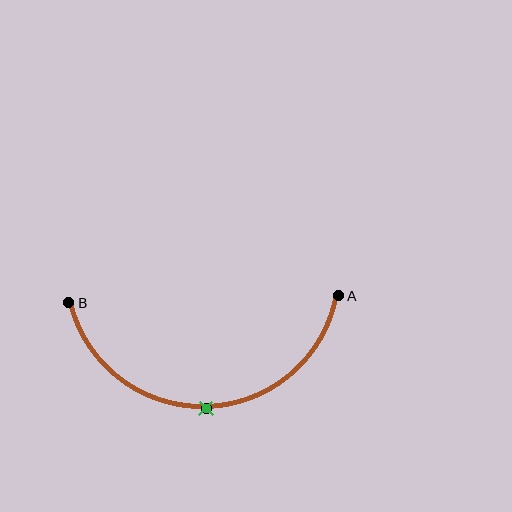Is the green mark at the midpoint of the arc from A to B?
Yes. The green mark lies on the arc at equal arc-length from both A and B — it is the arc midpoint.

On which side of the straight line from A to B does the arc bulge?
The arc bulges below the straight line connecting A and B.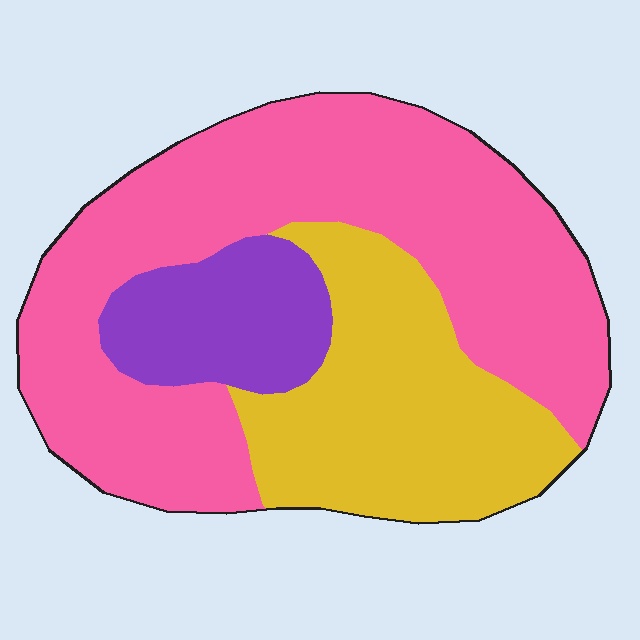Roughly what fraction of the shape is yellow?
Yellow covers 29% of the shape.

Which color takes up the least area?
Purple, at roughly 15%.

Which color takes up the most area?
Pink, at roughly 55%.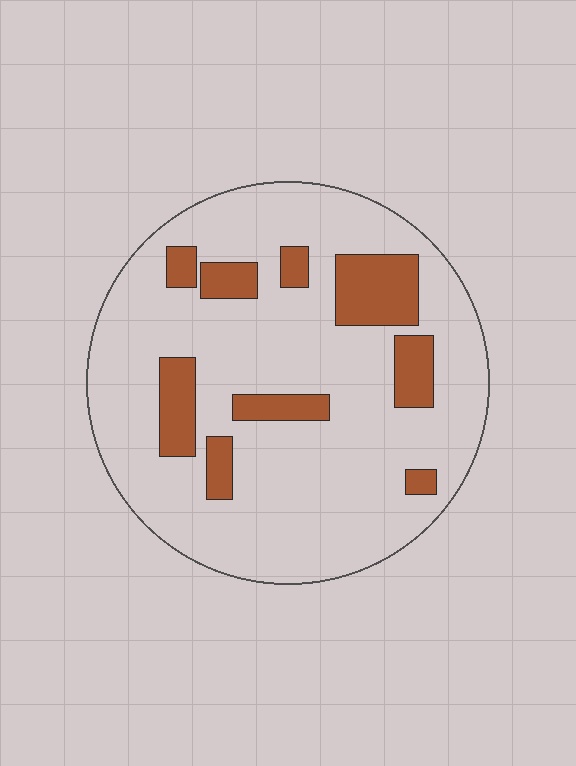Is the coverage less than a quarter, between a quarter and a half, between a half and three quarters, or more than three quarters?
Less than a quarter.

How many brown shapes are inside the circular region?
9.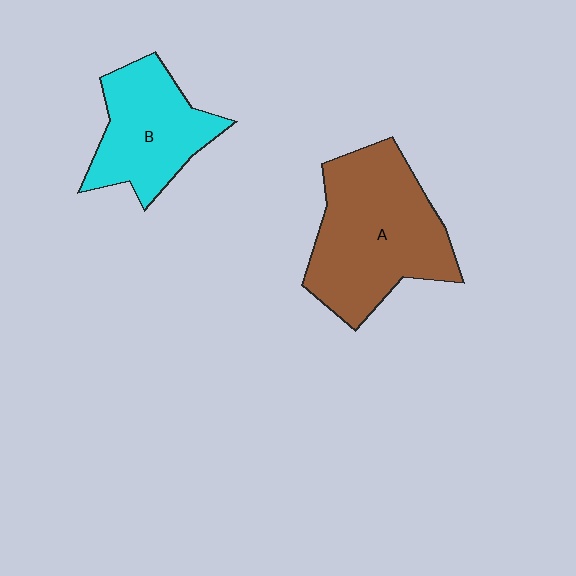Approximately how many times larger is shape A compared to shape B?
Approximately 1.5 times.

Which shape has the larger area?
Shape A (brown).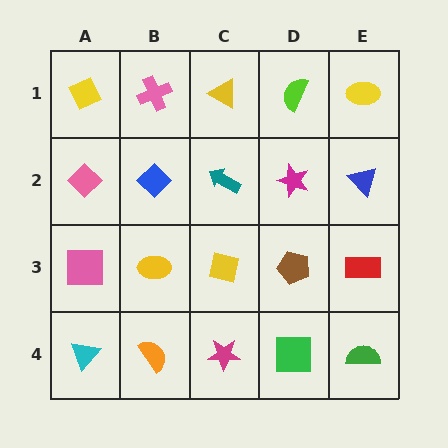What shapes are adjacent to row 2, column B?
A pink cross (row 1, column B), a yellow ellipse (row 3, column B), a pink diamond (row 2, column A), a teal arrow (row 2, column C).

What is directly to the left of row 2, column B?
A pink diamond.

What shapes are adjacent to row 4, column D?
A brown pentagon (row 3, column D), a magenta star (row 4, column C), a green semicircle (row 4, column E).